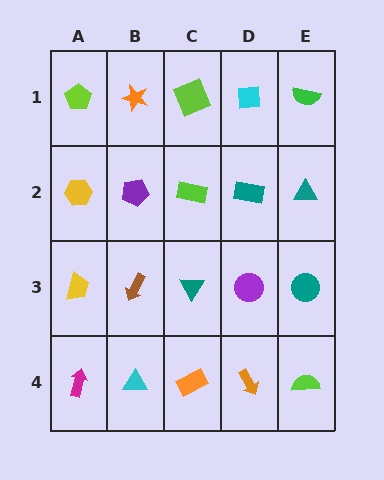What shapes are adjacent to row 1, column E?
A teal triangle (row 2, column E), a cyan square (row 1, column D).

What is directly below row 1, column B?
A purple pentagon.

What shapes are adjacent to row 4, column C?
A teal triangle (row 3, column C), a cyan triangle (row 4, column B), an orange arrow (row 4, column D).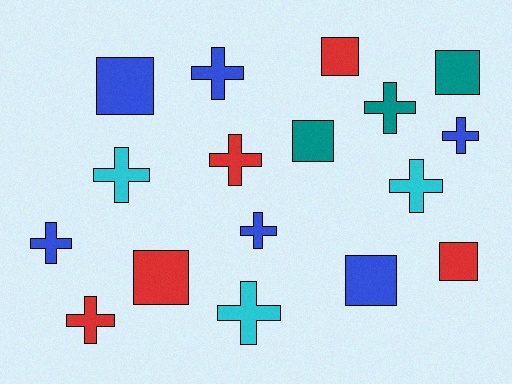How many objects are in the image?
There are 17 objects.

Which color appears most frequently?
Blue, with 6 objects.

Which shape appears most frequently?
Cross, with 10 objects.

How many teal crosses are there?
There is 1 teal cross.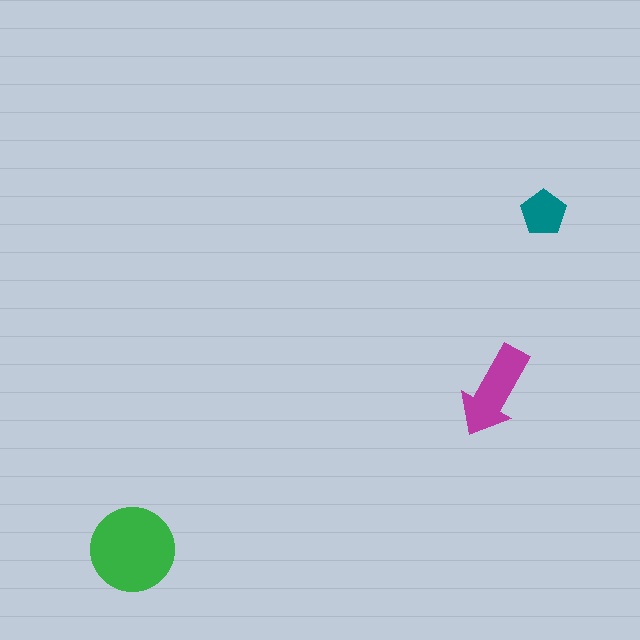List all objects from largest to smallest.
The green circle, the magenta arrow, the teal pentagon.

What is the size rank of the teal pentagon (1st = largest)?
3rd.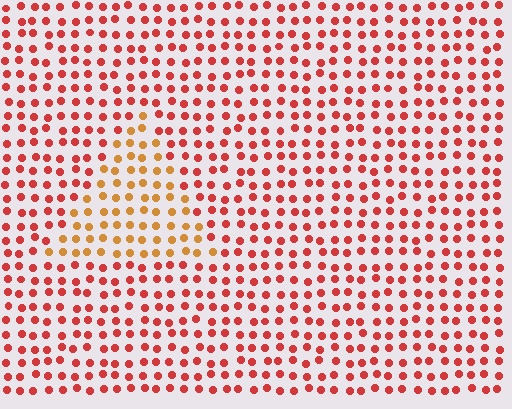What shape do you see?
I see a triangle.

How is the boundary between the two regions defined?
The boundary is defined purely by a slight shift in hue (about 34 degrees). Spacing, size, and orientation are identical on both sides.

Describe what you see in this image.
The image is filled with small red elements in a uniform arrangement. A triangle-shaped region is visible where the elements are tinted to a slightly different hue, forming a subtle color boundary.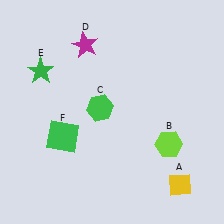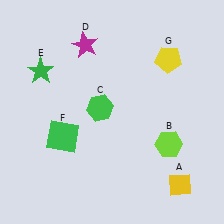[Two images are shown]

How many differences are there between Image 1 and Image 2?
There is 1 difference between the two images.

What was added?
A yellow pentagon (G) was added in Image 2.